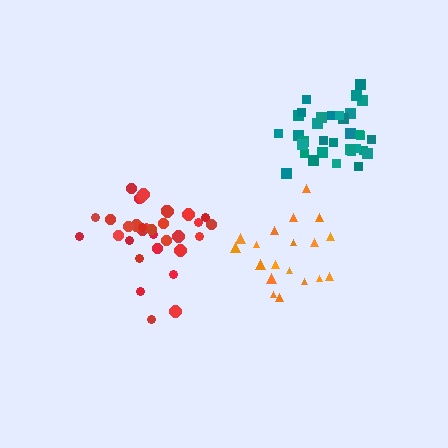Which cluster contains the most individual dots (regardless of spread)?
Red (33).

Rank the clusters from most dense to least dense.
teal, red, orange.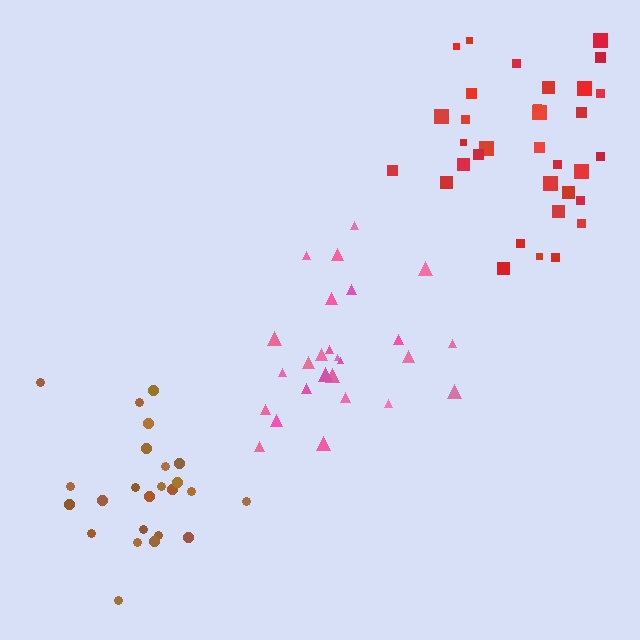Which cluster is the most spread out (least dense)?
Pink.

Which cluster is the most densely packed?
Brown.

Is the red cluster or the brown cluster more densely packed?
Brown.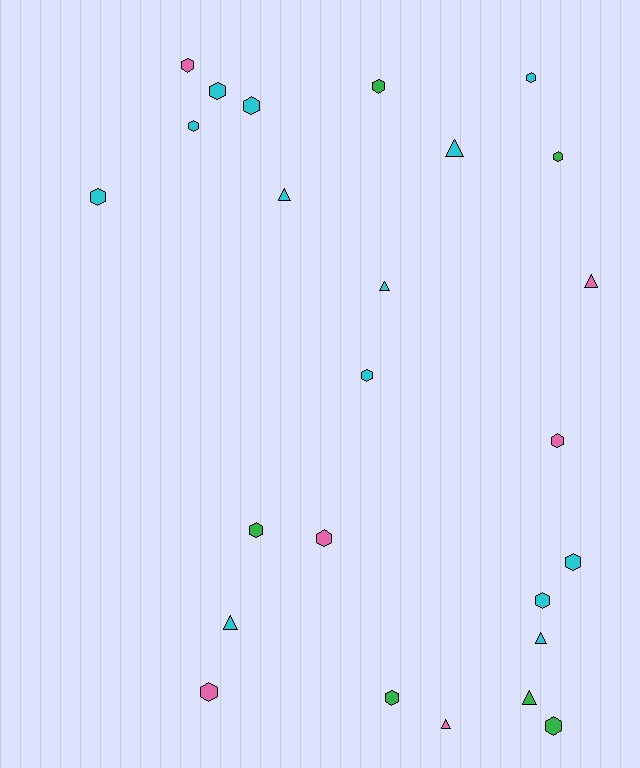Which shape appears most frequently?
Hexagon, with 17 objects.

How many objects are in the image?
There are 25 objects.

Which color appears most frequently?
Cyan, with 13 objects.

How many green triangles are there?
There is 1 green triangle.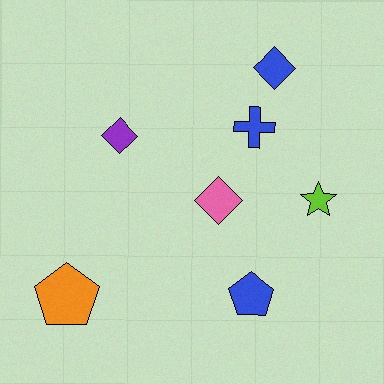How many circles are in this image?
There are no circles.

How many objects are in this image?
There are 7 objects.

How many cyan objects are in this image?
There are no cyan objects.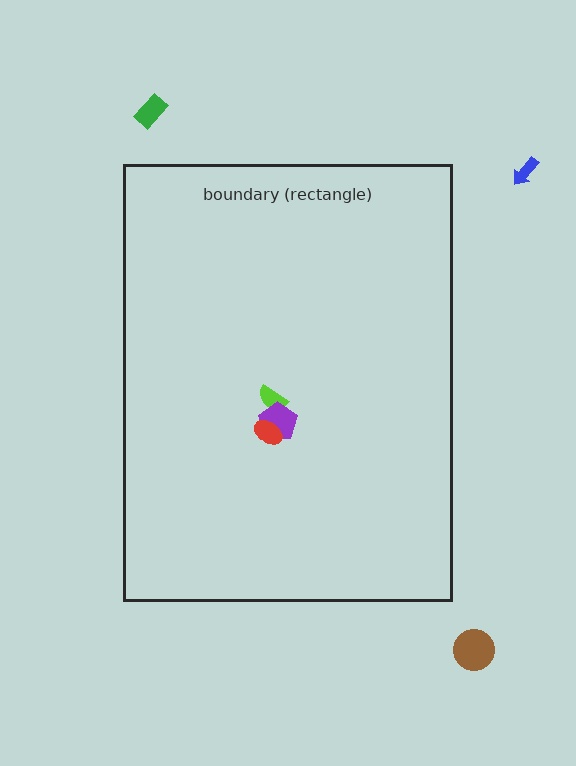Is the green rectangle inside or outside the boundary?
Outside.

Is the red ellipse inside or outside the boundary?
Inside.